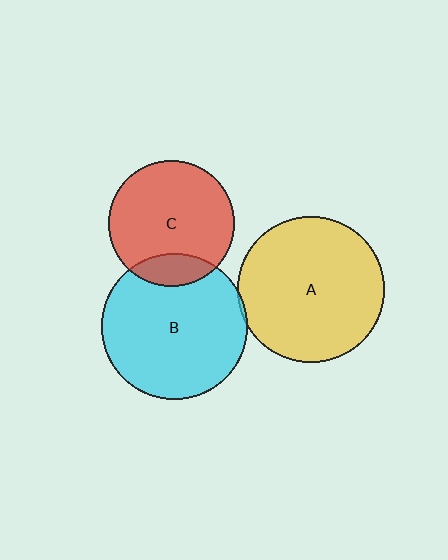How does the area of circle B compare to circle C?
Approximately 1.3 times.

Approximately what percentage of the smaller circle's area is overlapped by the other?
Approximately 5%.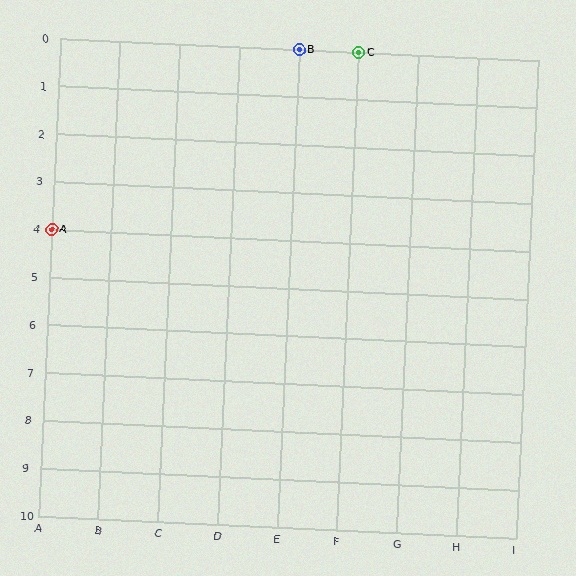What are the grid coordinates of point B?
Point B is at grid coordinates (E, 0).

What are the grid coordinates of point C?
Point C is at grid coordinates (F, 0).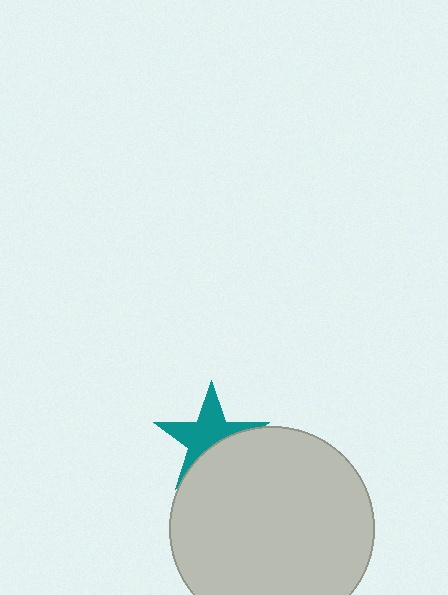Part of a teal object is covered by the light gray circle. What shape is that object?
It is a star.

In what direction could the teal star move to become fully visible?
The teal star could move up. That would shift it out from behind the light gray circle entirely.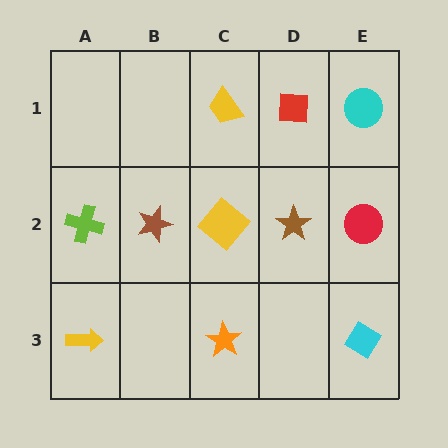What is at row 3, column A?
A yellow arrow.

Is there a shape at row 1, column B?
No, that cell is empty.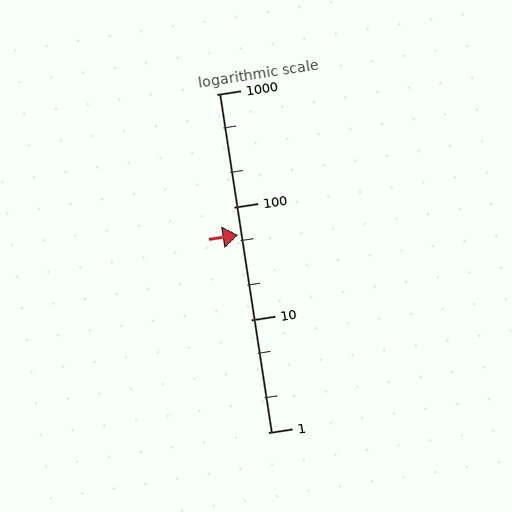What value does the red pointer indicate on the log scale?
The pointer indicates approximately 56.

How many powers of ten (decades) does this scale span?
The scale spans 3 decades, from 1 to 1000.